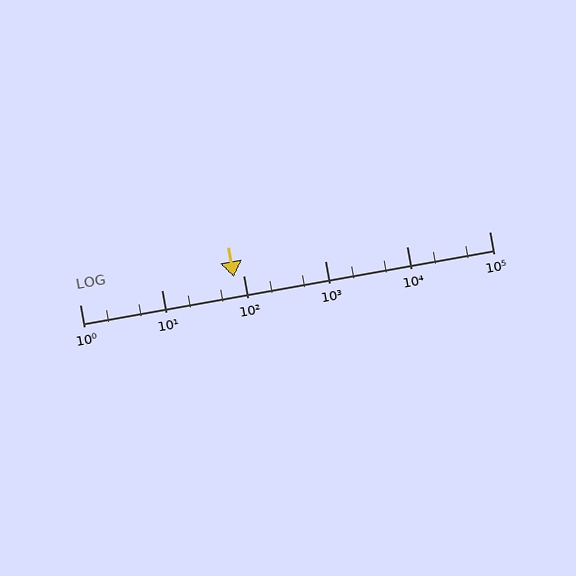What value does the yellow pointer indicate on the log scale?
The pointer indicates approximately 76.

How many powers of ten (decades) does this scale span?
The scale spans 5 decades, from 1 to 100000.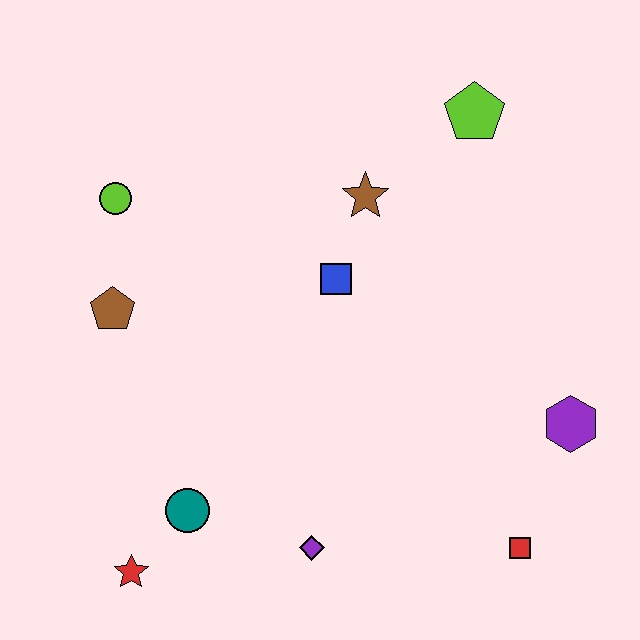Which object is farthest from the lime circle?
The red square is farthest from the lime circle.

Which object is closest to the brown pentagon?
The lime circle is closest to the brown pentagon.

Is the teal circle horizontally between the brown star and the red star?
Yes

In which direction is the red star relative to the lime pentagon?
The red star is below the lime pentagon.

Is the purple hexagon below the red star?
No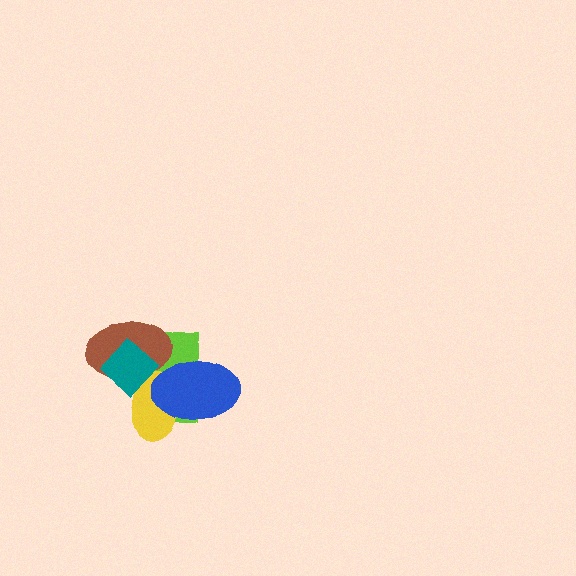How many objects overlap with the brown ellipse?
4 objects overlap with the brown ellipse.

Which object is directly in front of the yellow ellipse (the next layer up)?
The blue ellipse is directly in front of the yellow ellipse.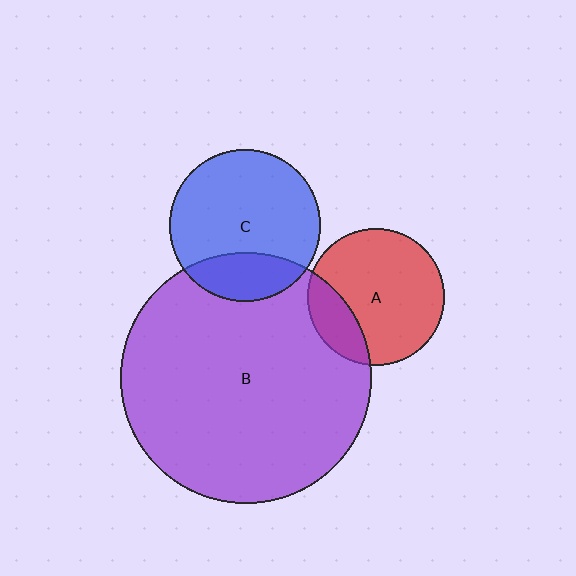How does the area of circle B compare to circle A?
Approximately 3.4 times.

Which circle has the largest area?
Circle B (purple).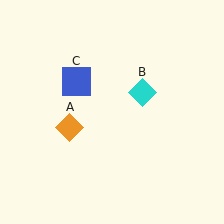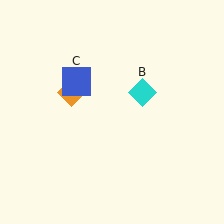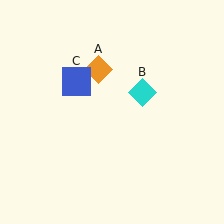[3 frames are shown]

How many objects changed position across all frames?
1 object changed position: orange diamond (object A).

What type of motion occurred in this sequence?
The orange diamond (object A) rotated clockwise around the center of the scene.